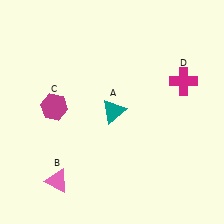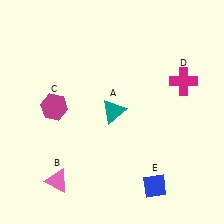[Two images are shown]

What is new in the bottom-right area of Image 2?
A blue diamond (E) was added in the bottom-right area of Image 2.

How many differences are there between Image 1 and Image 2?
There is 1 difference between the two images.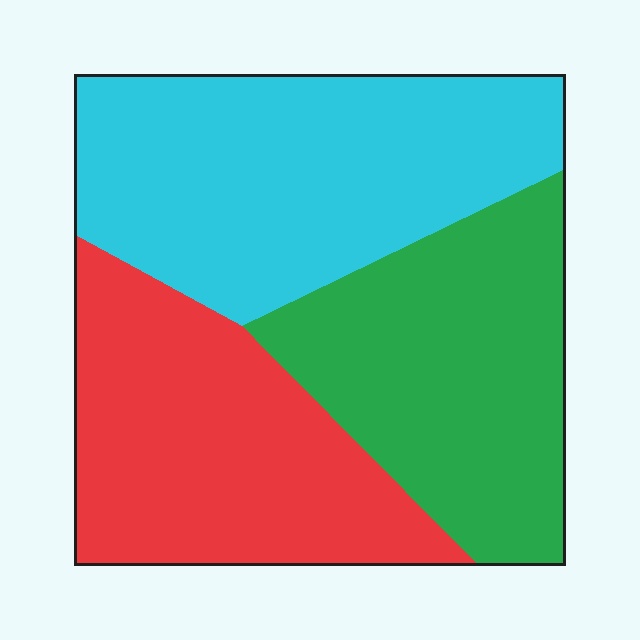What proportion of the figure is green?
Green covers about 30% of the figure.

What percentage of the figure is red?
Red takes up about one third (1/3) of the figure.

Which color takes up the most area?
Cyan, at roughly 40%.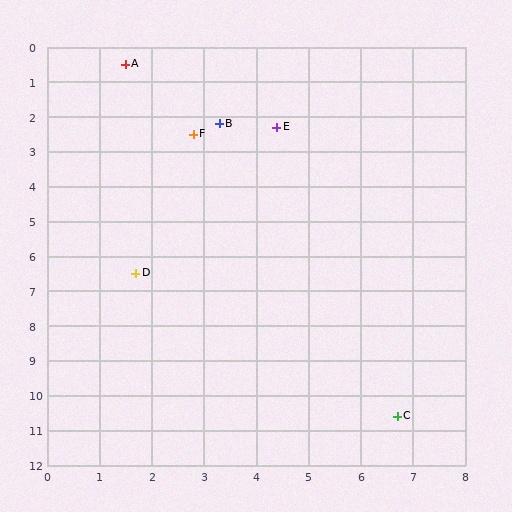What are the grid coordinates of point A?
Point A is at approximately (1.5, 0.5).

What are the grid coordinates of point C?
Point C is at approximately (6.7, 10.6).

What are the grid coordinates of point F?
Point F is at approximately (2.8, 2.5).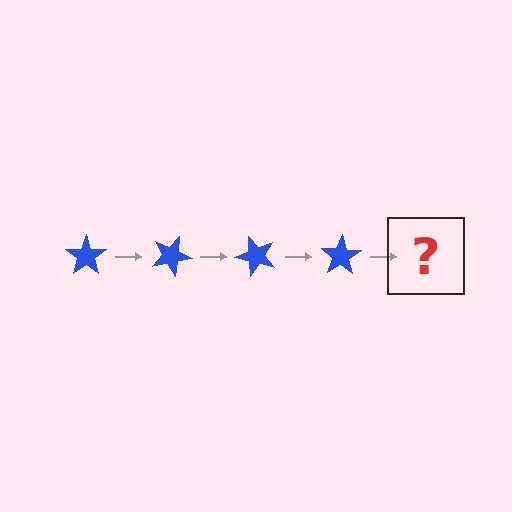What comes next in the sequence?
The next element should be a blue star rotated 100 degrees.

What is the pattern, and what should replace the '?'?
The pattern is that the star rotates 25 degrees each step. The '?' should be a blue star rotated 100 degrees.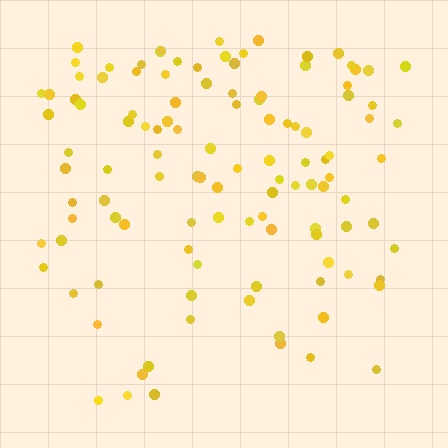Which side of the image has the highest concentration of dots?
The top.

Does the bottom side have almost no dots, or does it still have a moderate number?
Still a moderate number, just noticeably fewer than the top.